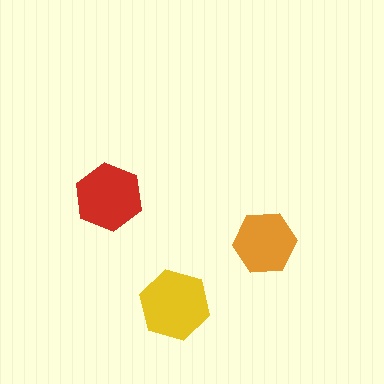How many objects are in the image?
There are 3 objects in the image.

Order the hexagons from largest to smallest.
the yellow one, the red one, the orange one.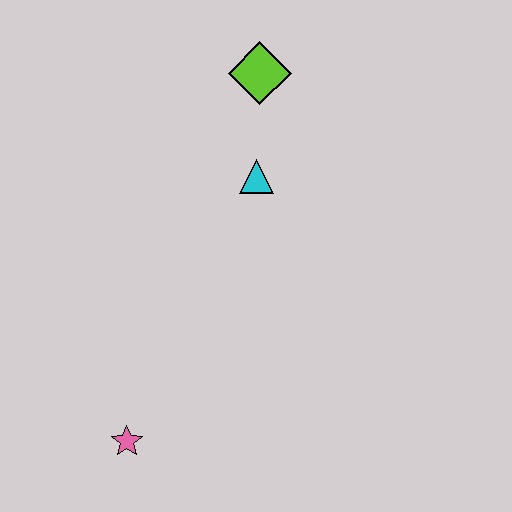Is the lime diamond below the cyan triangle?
No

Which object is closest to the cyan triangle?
The lime diamond is closest to the cyan triangle.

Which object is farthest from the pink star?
The lime diamond is farthest from the pink star.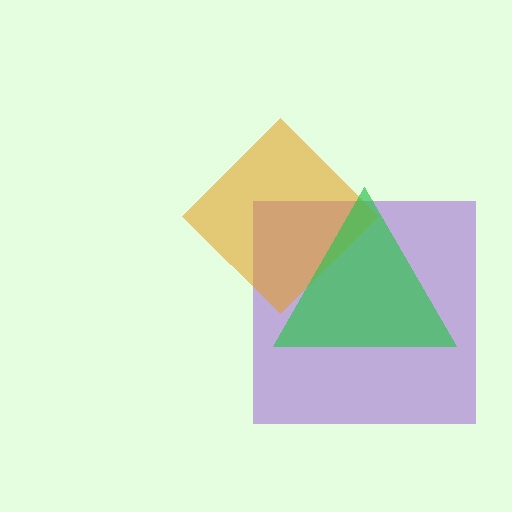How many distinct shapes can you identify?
There are 3 distinct shapes: a purple square, an orange diamond, a green triangle.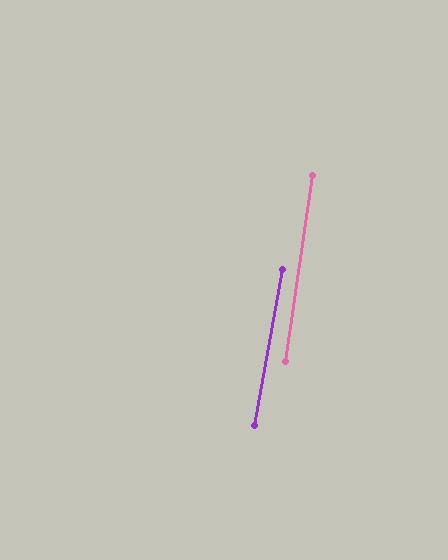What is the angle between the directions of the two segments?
Approximately 2 degrees.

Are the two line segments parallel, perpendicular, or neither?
Parallel — their directions differ by only 1.5°.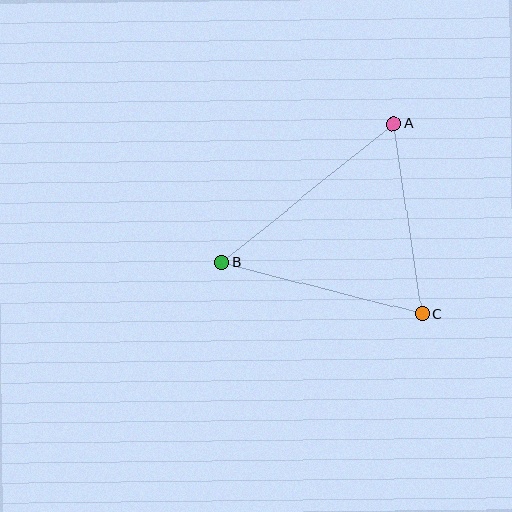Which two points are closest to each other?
Points A and C are closest to each other.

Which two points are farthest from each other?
Points A and B are farthest from each other.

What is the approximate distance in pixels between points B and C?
The distance between B and C is approximately 207 pixels.